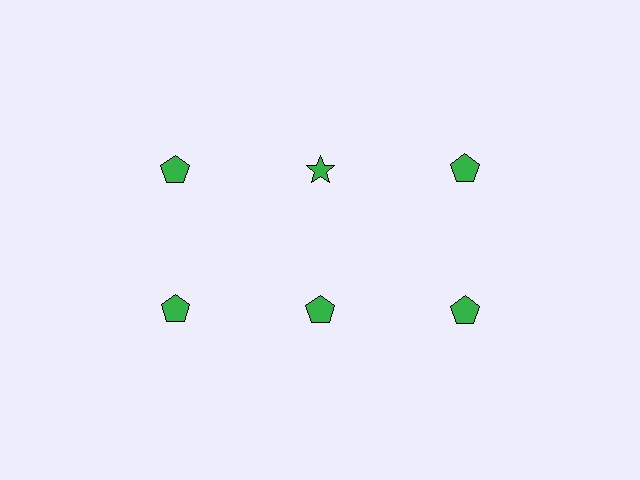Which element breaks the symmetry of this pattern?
The green star in the top row, second from left column breaks the symmetry. All other shapes are green pentagons.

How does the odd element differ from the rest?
It has a different shape: star instead of pentagon.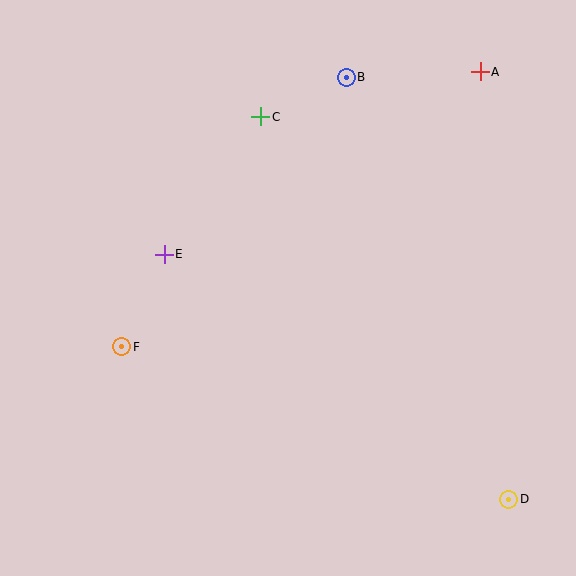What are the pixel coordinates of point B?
Point B is at (346, 77).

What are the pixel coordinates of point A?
Point A is at (480, 72).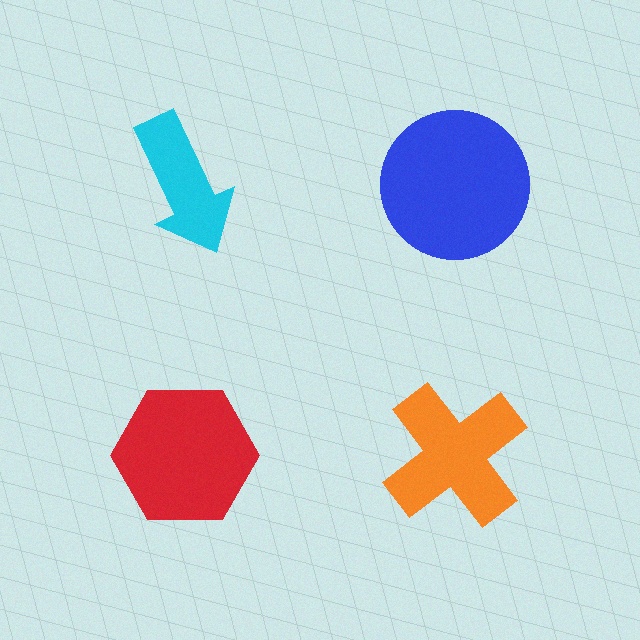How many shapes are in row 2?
2 shapes.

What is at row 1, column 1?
A cyan arrow.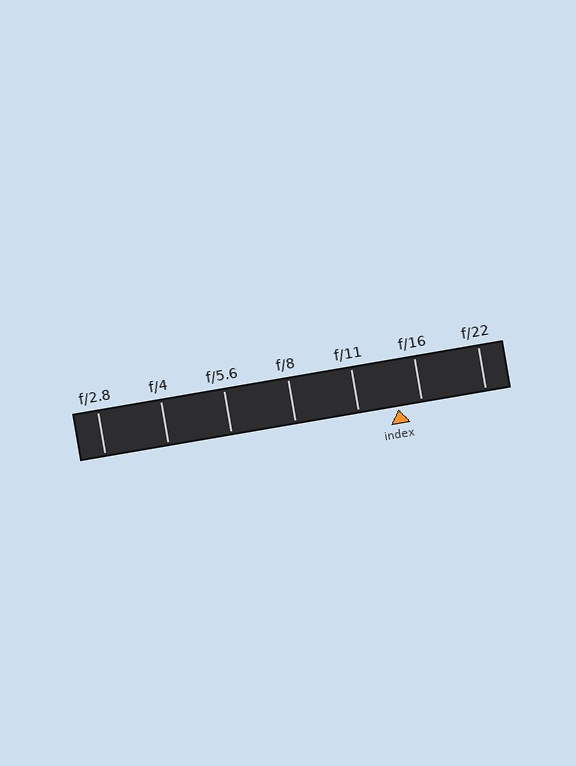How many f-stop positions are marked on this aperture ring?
There are 7 f-stop positions marked.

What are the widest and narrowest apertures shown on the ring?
The widest aperture shown is f/2.8 and the narrowest is f/22.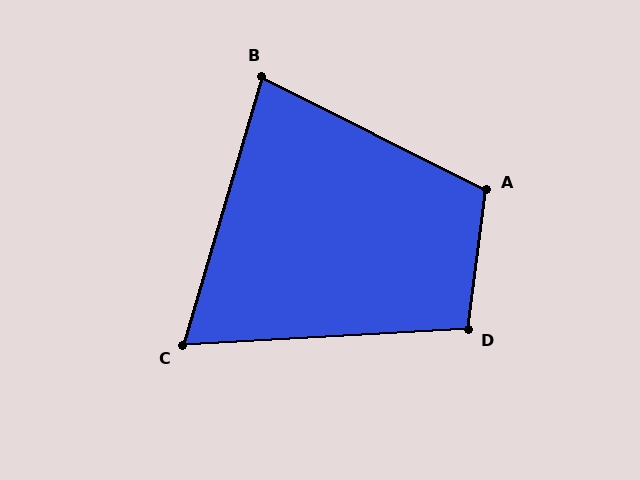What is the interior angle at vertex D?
Approximately 100 degrees (obtuse).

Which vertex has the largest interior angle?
A, at approximately 110 degrees.